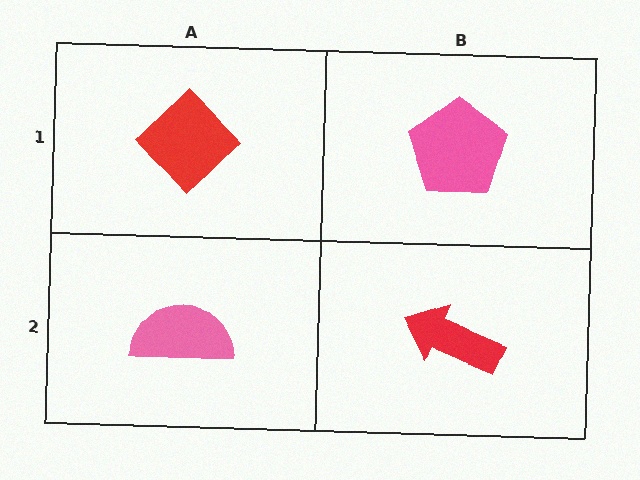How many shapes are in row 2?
2 shapes.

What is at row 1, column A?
A red diamond.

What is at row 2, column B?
A red arrow.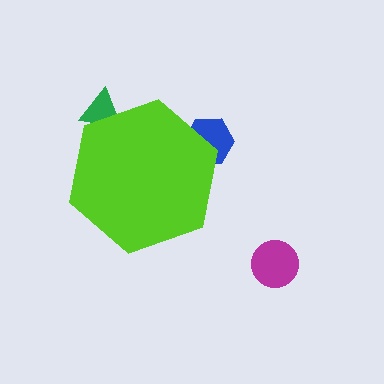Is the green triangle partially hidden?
Yes, the green triangle is partially hidden behind the lime hexagon.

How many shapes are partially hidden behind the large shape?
2 shapes are partially hidden.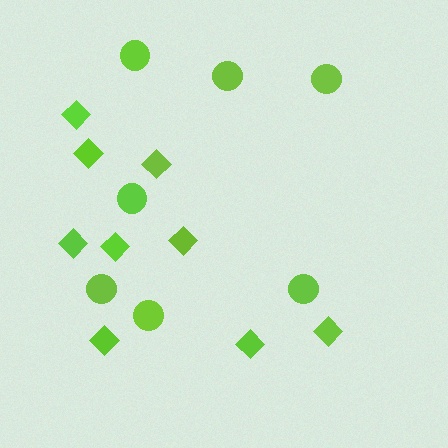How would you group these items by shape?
There are 2 groups: one group of circles (7) and one group of diamonds (9).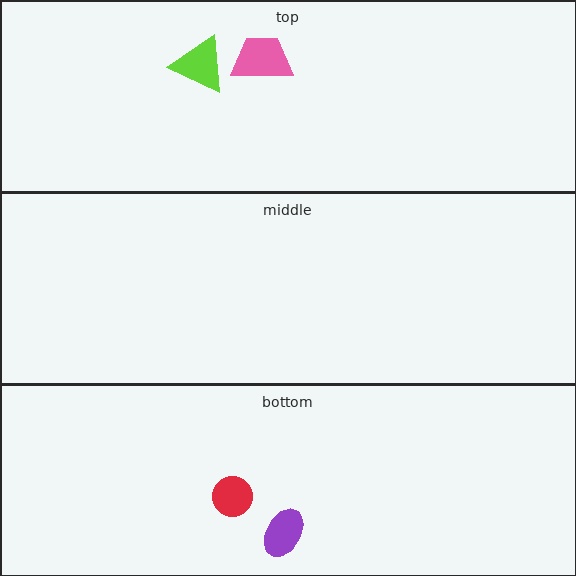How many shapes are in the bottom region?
2.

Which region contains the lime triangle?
The top region.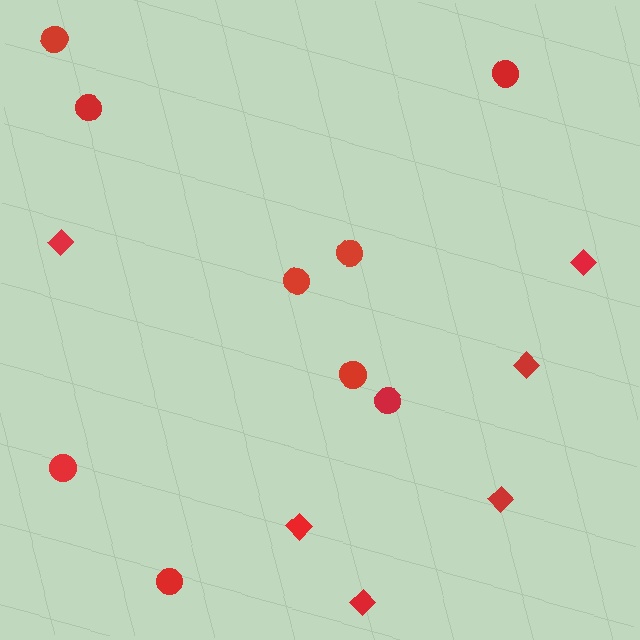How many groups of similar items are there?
There are 2 groups: one group of diamonds (6) and one group of circles (9).